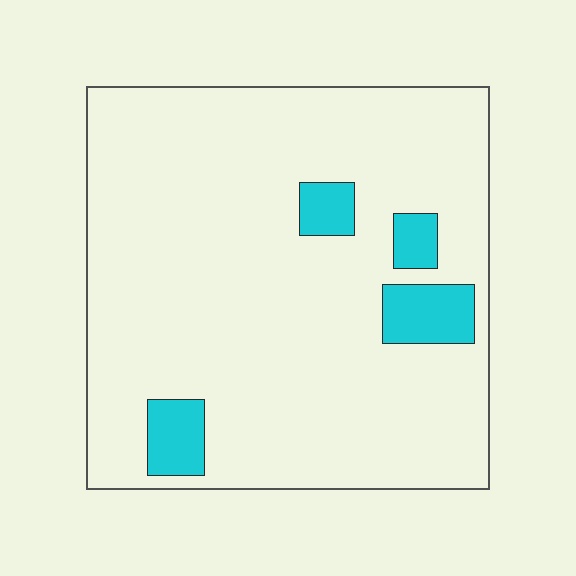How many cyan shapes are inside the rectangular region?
4.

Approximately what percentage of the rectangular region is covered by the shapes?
Approximately 10%.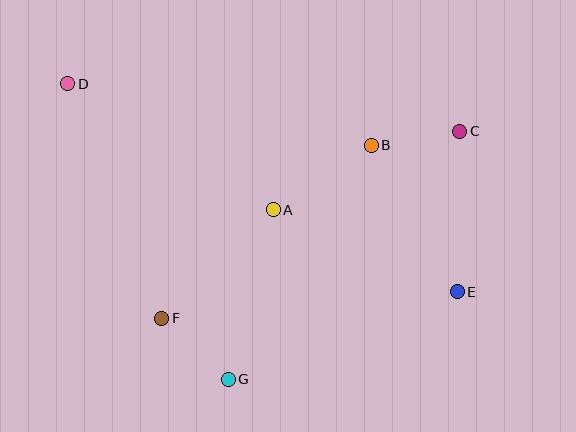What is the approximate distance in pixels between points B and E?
The distance between B and E is approximately 170 pixels.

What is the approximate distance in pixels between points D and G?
The distance between D and G is approximately 336 pixels.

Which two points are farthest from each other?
Points D and E are farthest from each other.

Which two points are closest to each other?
Points B and C are closest to each other.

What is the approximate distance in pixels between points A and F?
The distance between A and F is approximately 156 pixels.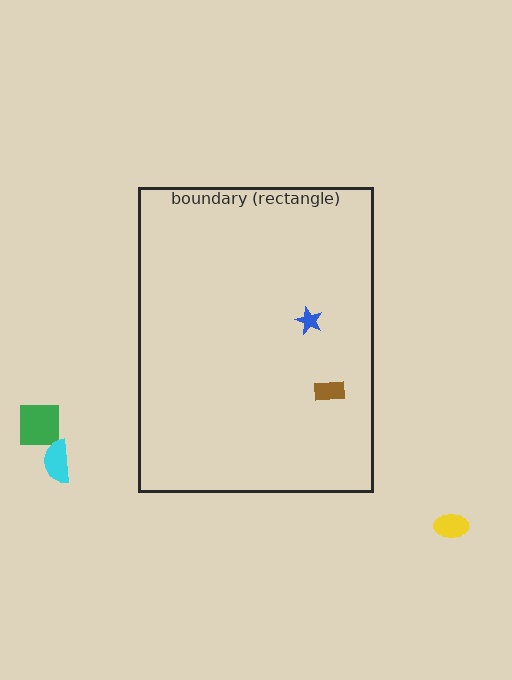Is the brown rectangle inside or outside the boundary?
Inside.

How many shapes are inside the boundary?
2 inside, 3 outside.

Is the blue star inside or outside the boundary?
Inside.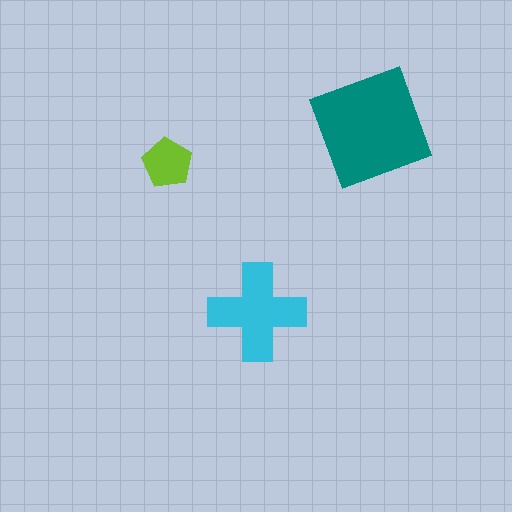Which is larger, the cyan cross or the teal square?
The teal square.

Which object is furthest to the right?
The teal square is rightmost.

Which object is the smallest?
The lime pentagon.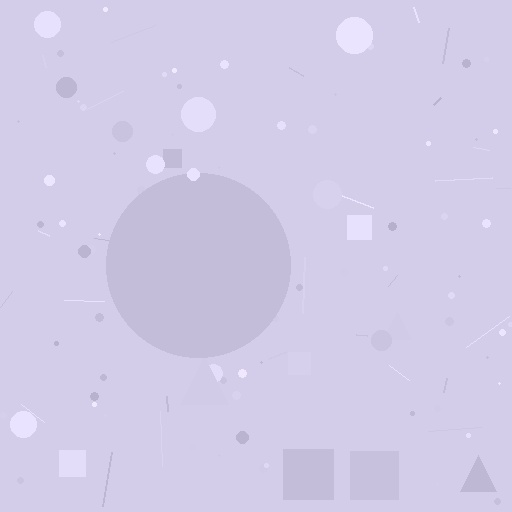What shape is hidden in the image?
A circle is hidden in the image.